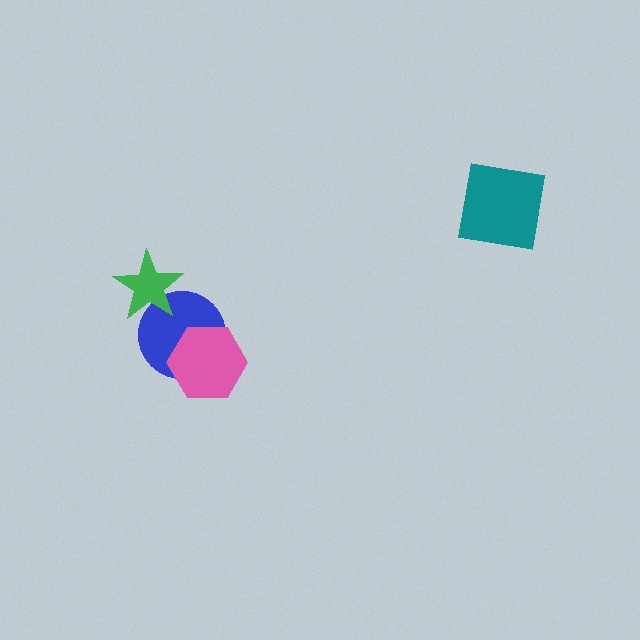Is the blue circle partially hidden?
Yes, it is partially covered by another shape.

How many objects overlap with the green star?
1 object overlaps with the green star.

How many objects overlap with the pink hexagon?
1 object overlaps with the pink hexagon.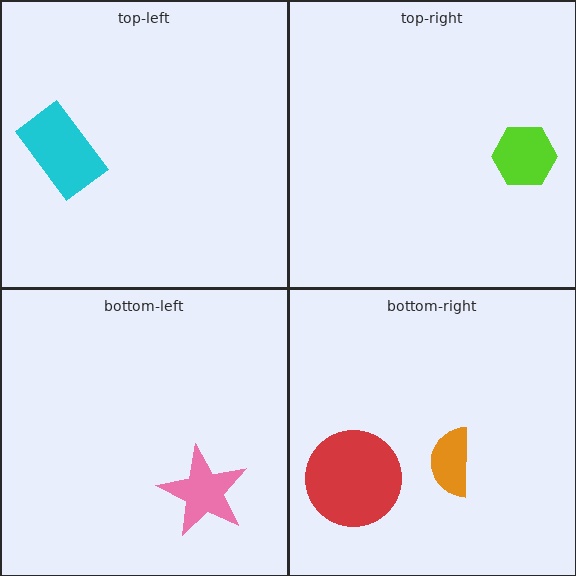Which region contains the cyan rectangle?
The top-left region.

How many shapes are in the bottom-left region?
1.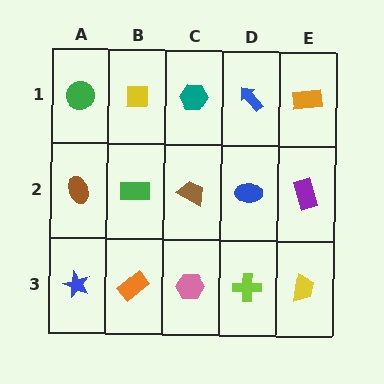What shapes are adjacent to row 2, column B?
A yellow square (row 1, column B), an orange rectangle (row 3, column B), a brown ellipse (row 2, column A), a brown trapezoid (row 2, column C).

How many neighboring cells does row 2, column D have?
4.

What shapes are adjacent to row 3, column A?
A brown ellipse (row 2, column A), an orange rectangle (row 3, column B).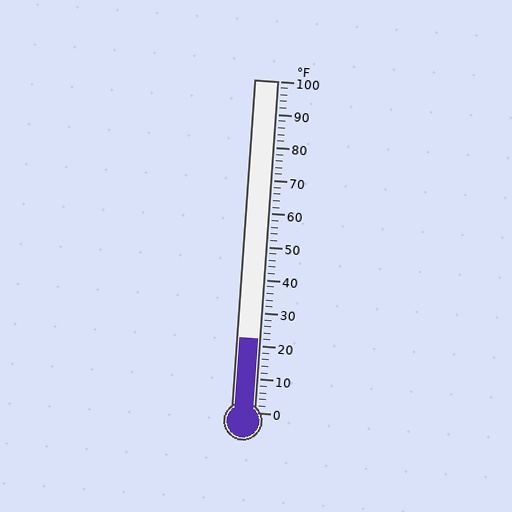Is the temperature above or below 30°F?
The temperature is below 30°F.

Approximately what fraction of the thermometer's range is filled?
The thermometer is filled to approximately 20% of its range.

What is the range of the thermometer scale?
The thermometer scale ranges from 0°F to 100°F.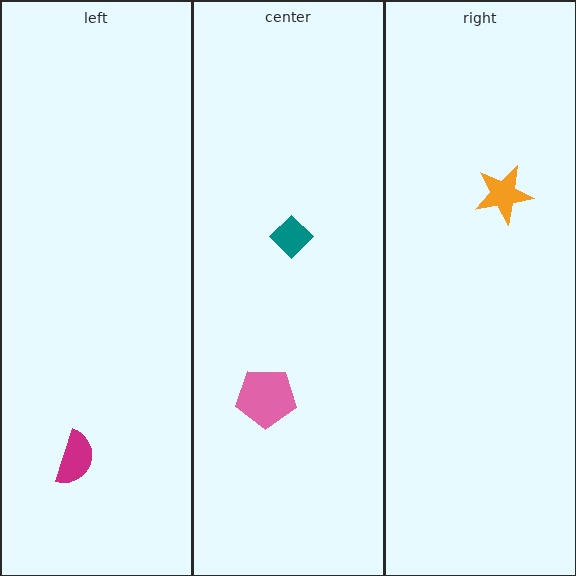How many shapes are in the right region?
1.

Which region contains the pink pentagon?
The center region.